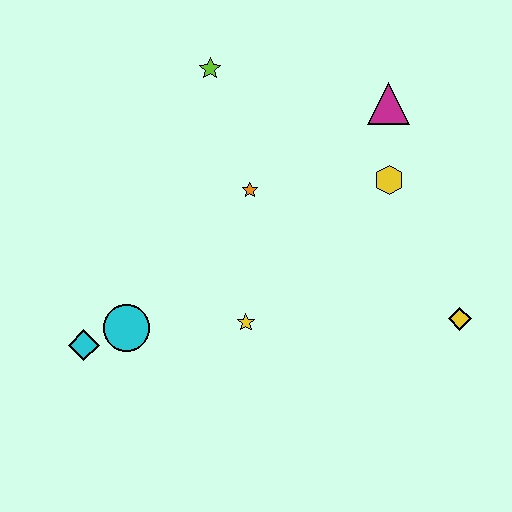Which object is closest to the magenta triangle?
The yellow hexagon is closest to the magenta triangle.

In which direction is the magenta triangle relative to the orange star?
The magenta triangle is to the right of the orange star.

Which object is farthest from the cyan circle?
The magenta triangle is farthest from the cyan circle.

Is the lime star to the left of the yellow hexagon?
Yes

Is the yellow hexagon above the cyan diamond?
Yes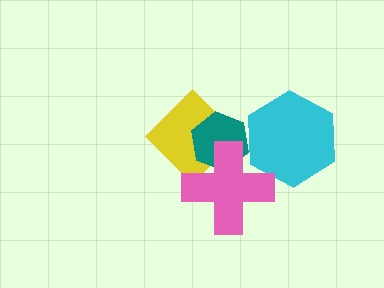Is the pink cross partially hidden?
No, no other shape covers it.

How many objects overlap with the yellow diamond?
2 objects overlap with the yellow diamond.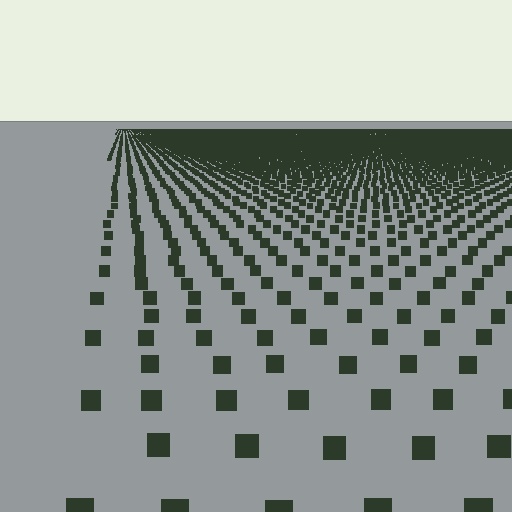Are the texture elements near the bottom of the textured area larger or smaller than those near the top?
Larger. Near the bottom, elements are closer to the viewer and appear at a bigger on-screen size.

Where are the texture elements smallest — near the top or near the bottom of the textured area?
Near the top.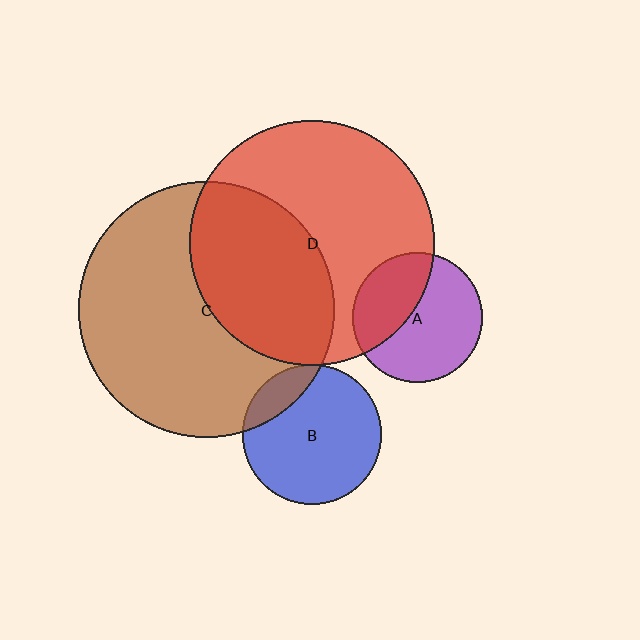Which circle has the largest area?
Circle C (brown).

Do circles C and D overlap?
Yes.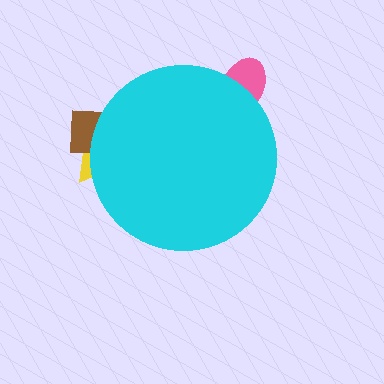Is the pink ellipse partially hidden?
Yes, the pink ellipse is partially hidden behind the cyan circle.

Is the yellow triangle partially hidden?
Yes, the yellow triangle is partially hidden behind the cyan circle.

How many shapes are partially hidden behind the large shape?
3 shapes are partially hidden.